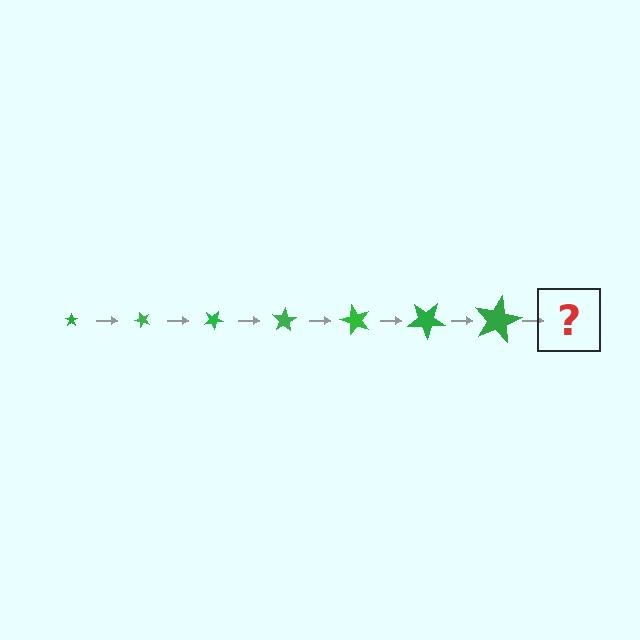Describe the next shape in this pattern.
It should be a star, larger than the previous one and rotated 350 degrees from the start.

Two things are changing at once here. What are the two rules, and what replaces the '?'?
The two rules are that the star grows larger each step and it rotates 50 degrees each step. The '?' should be a star, larger than the previous one and rotated 350 degrees from the start.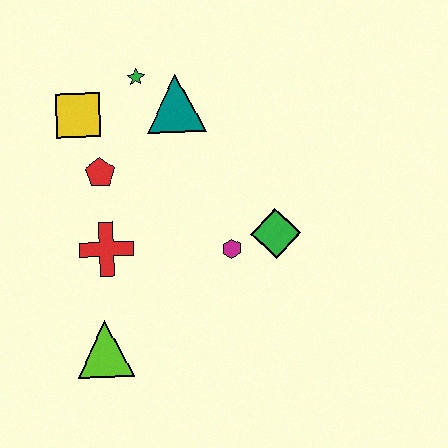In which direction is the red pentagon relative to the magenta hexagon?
The red pentagon is to the left of the magenta hexagon.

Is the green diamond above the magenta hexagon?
Yes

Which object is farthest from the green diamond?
The yellow square is farthest from the green diamond.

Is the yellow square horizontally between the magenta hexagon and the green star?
No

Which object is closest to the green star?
The teal triangle is closest to the green star.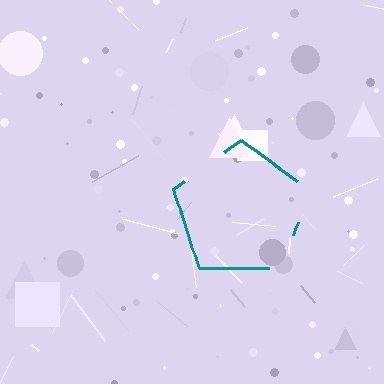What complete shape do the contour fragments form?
The contour fragments form a pentagon.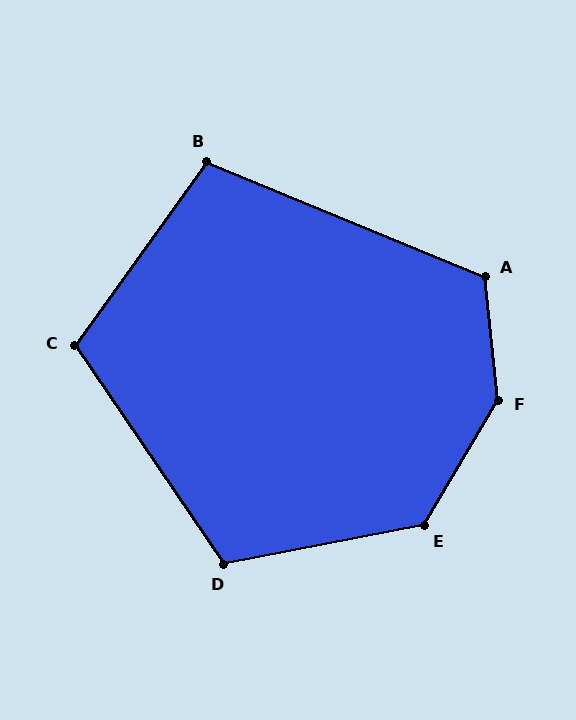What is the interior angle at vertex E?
Approximately 132 degrees (obtuse).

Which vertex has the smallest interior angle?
B, at approximately 103 degrees.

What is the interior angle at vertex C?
Approximately 110 degrees (obtuse).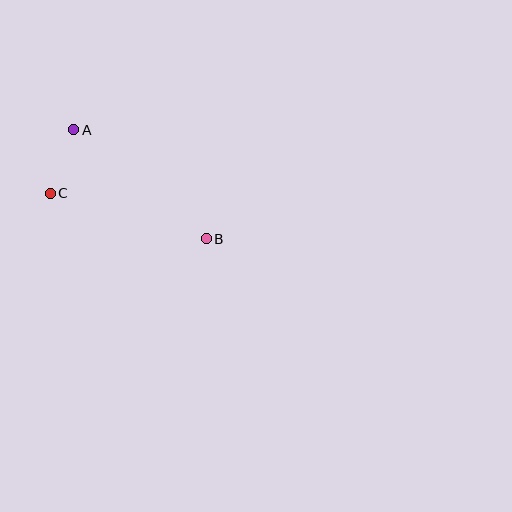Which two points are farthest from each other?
Points A and B are farthest from each other.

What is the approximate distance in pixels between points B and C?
The distance between B and C is approximately 163 pixels.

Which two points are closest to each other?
Points A and C are closest to each other.